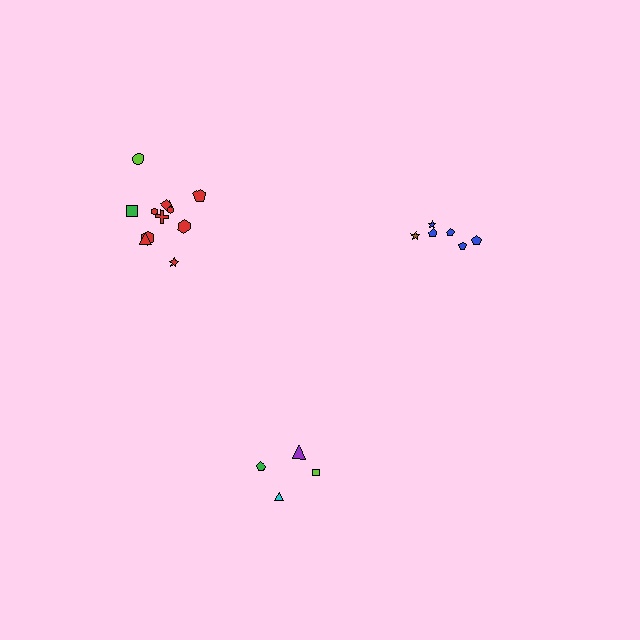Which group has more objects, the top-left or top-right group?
The top-left group.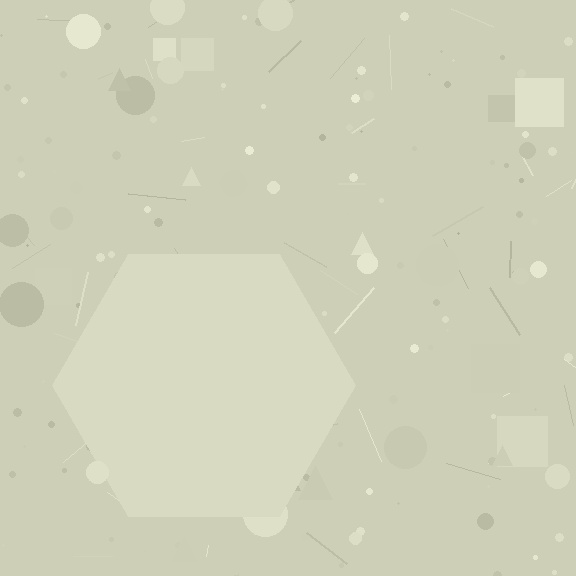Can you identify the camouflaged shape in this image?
The camouflaged shape is a hexagon.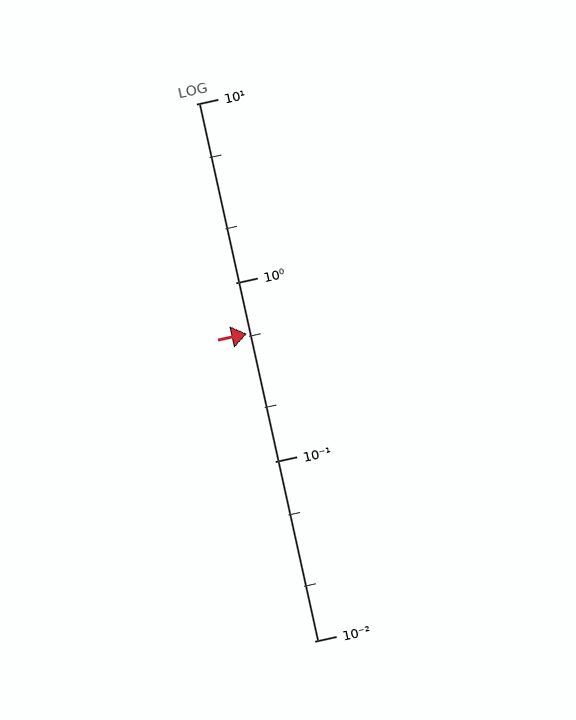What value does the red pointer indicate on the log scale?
The pointer indicates approximately 0.52.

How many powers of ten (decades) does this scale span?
The scale spans 3 decades, from 0.01 to 10.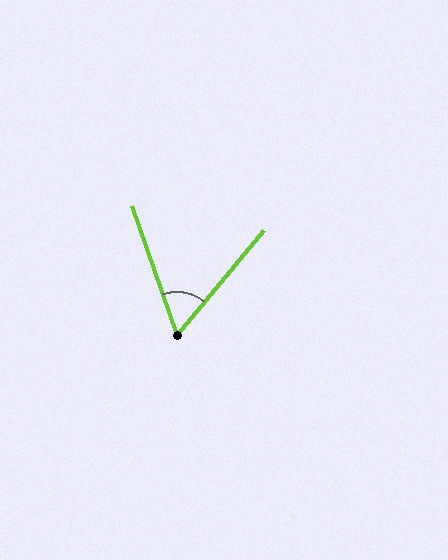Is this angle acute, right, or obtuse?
It is acute.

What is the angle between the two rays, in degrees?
Approximately 59 degrees.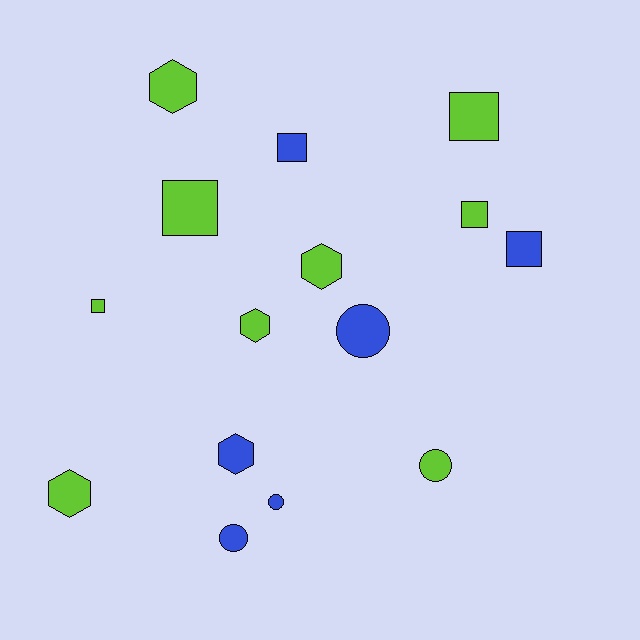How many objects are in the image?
There are 15 objects.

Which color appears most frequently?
Lime, with 9 objects.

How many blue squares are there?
There are 2 blue squares.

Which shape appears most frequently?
Square, with 6 objects.